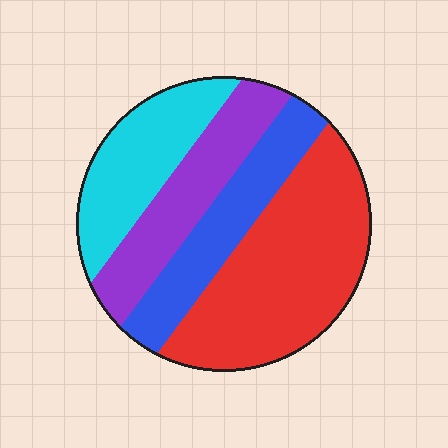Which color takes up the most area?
Red, at roughly 40%.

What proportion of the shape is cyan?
Cyan takes up about one fifth (1/5) of the shape.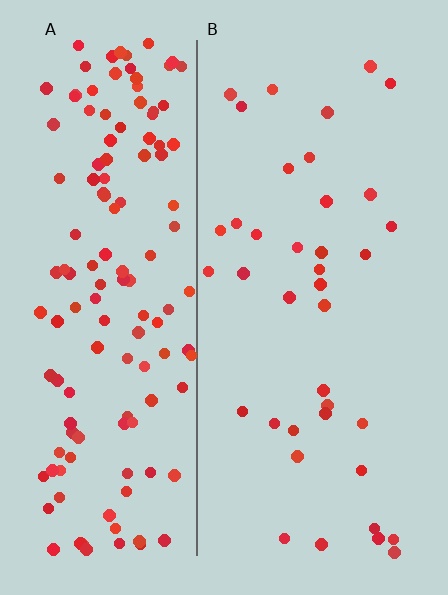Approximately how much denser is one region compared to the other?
Approximately 3.6× — region A over region B.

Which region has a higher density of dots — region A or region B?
A (the left).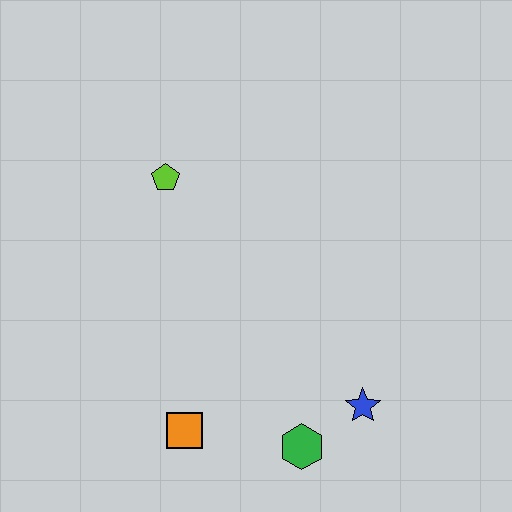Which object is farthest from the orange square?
The lime pentagon is farthest from the orange square.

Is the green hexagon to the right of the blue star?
No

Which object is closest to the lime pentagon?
The orange square is closest to the lime pentagon.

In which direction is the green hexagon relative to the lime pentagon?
The green hexagon is below the lime pentagon.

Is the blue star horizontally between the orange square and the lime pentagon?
No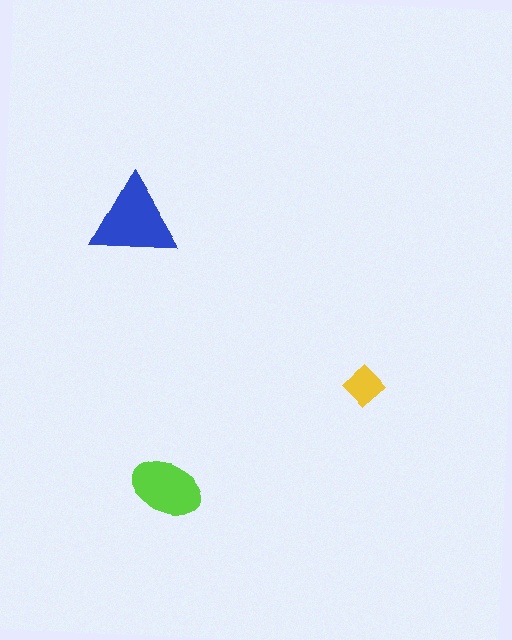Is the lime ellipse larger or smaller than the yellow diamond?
Larger.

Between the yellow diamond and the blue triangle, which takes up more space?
The blue triangle.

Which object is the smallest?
The yellow diamond.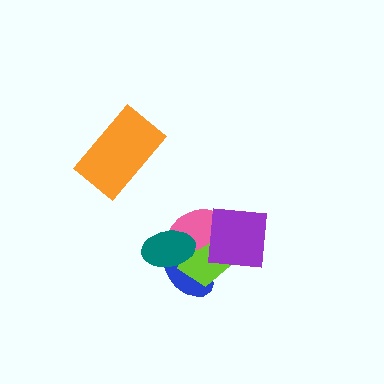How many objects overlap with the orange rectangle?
0 objects overlap with the orange rectangle.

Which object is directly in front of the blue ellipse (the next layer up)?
The lime pentagon is directly in front of the blue ellipse.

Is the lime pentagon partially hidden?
Yes, it is partially covered by another shape.